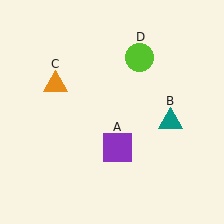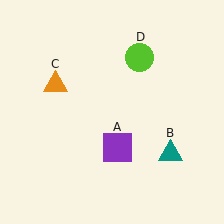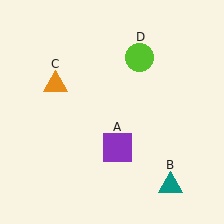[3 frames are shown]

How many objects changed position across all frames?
1 object changed position: teal triangle (object B).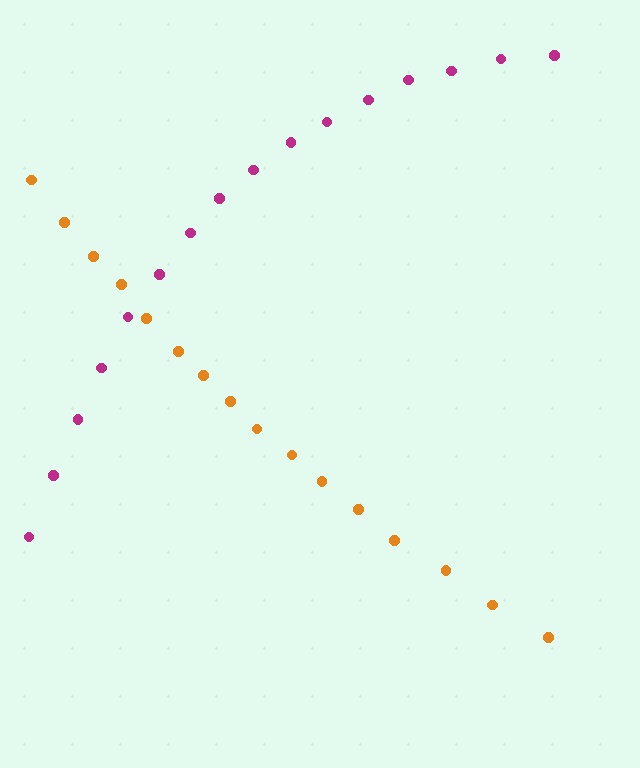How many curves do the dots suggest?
There are 2 distinct paths.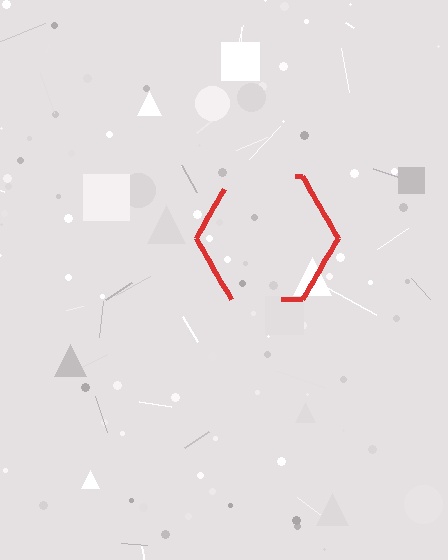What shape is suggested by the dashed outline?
The dashed outline suggests a hexagon.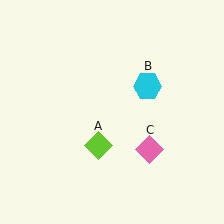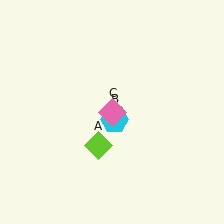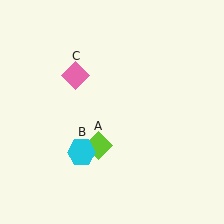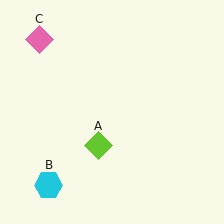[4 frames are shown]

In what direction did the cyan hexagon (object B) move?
The cyan hexagon (object B) moved down and to the left.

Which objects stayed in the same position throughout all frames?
Lime diamond (object A) remained stationary.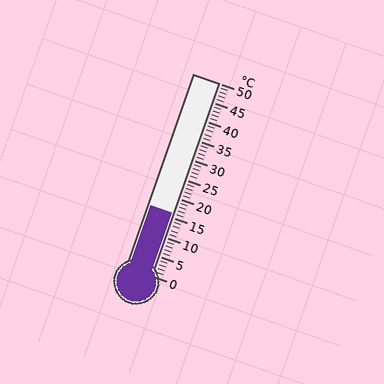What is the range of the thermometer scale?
The thermometer scale ranges from 0°C to 50°C.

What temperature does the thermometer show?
The thermometer shows approximately 16°C.